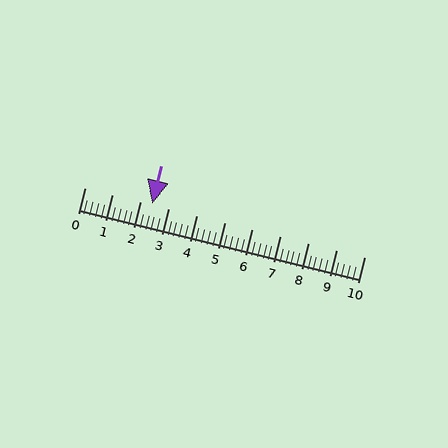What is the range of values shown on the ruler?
The ruler shows values from 0 to 10.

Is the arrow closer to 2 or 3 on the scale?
The arrow is closer to 2.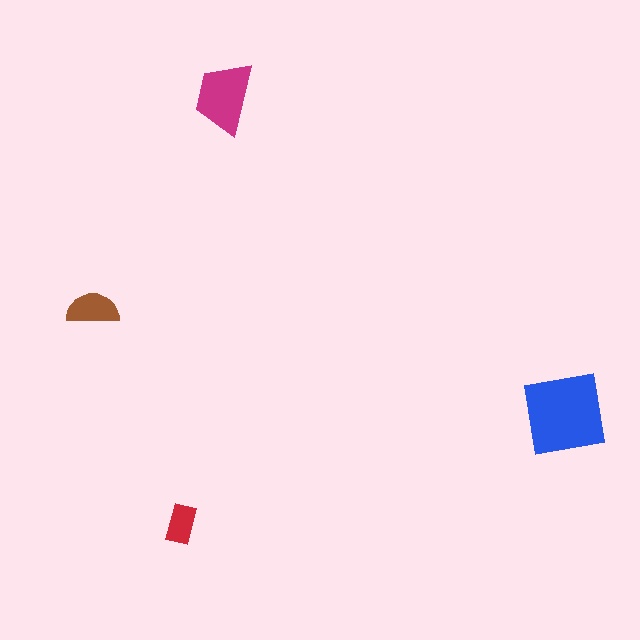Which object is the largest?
The blue square.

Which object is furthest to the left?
The brown semicircle is leftmost.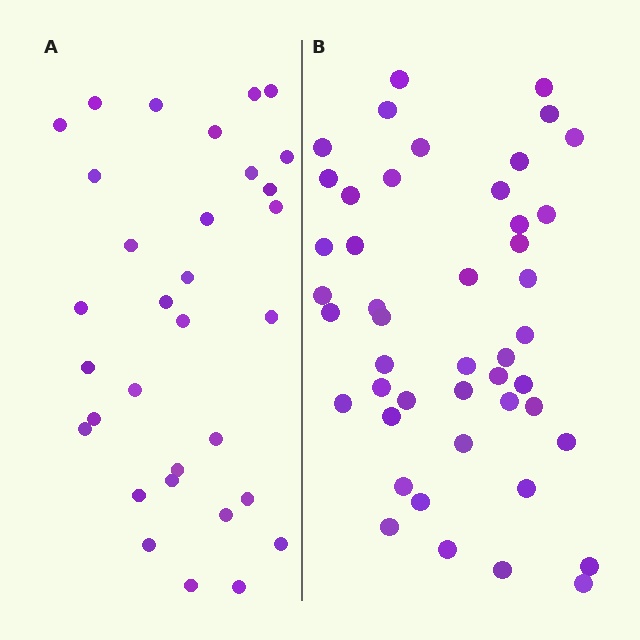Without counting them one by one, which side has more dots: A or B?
Region B (the right region) has more dots.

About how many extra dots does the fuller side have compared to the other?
Region B has approximately 15 more dots than region A.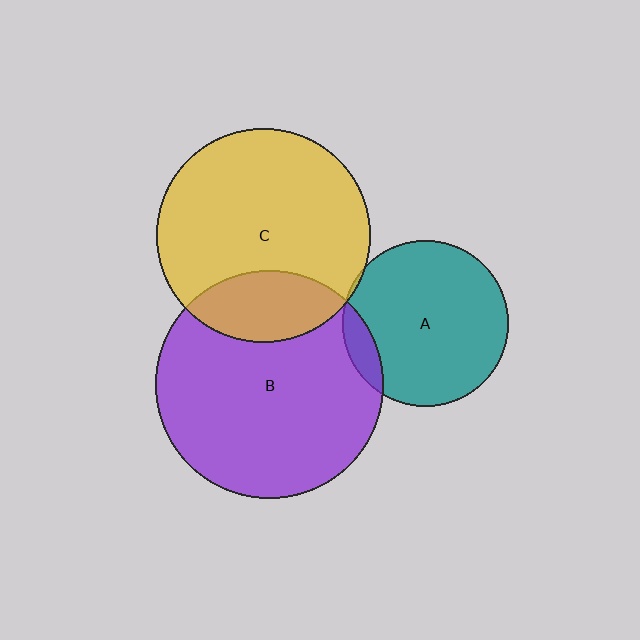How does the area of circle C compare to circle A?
Approximately 1.7 times.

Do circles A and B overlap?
Yes.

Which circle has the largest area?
Circle B (purple).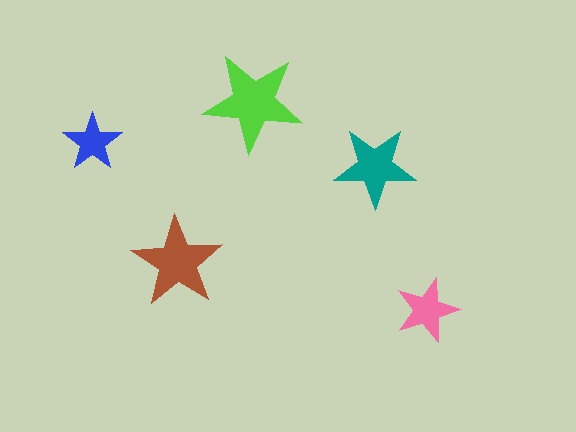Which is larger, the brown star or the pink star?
The brown one.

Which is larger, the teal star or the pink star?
The teal one.